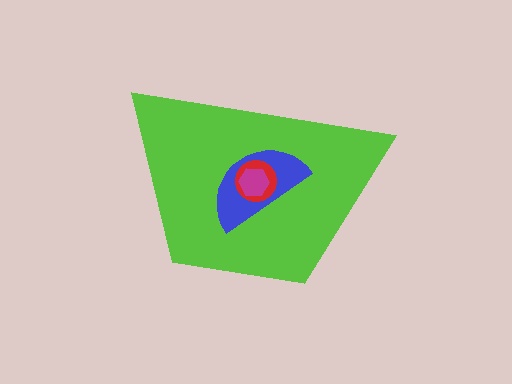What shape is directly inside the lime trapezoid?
The blue semicircle.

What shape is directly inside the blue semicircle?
The red circle.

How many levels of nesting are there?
4.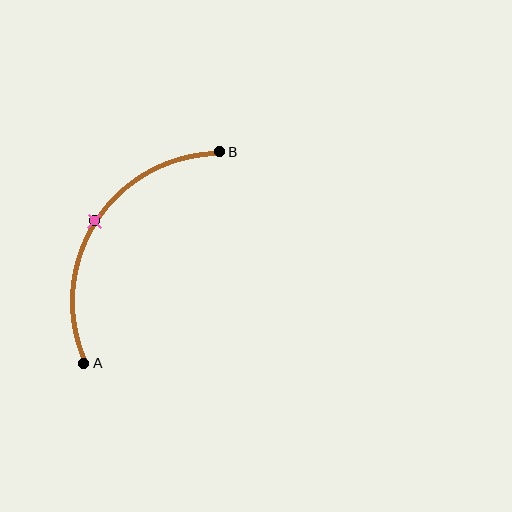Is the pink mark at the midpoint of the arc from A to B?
Yes. The pink mark lies on the arc at equal arc-length from both A and B — it is the arc midpoint.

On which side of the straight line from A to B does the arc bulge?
The arc bulges to the left of the straight line connecting A and B.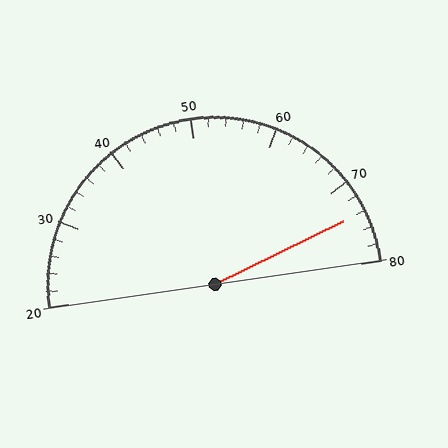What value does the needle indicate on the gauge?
The needle indicates approximately 74.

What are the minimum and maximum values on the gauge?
The gauge ranges from 20 to 80.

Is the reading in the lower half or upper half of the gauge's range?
The reading is in the upper half of the range (20 to 80).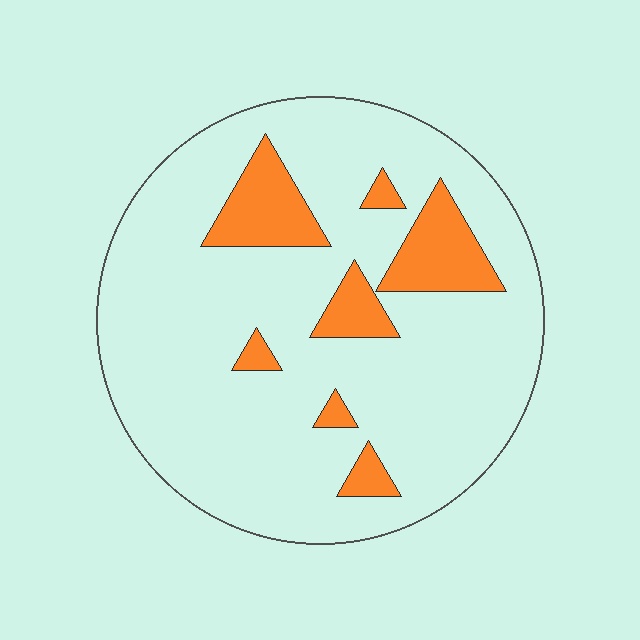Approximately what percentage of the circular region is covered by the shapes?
Approximately 15%.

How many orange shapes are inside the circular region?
7.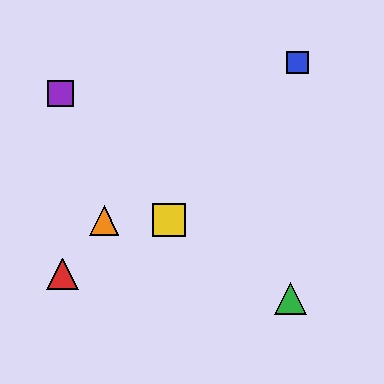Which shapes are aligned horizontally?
The yellow square, the orange triangle are aligned horizontally.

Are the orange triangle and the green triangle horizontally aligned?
No, the orange triangle is at y≈220 and the green triangle is at y≈299.